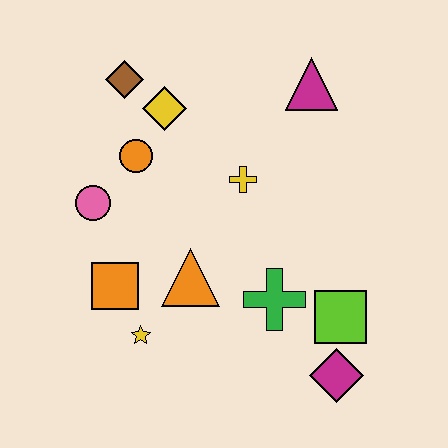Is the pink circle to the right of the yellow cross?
No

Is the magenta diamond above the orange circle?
No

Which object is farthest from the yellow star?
The magenta triangle is farthest from the yellow star.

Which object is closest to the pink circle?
The orange circle is closest to the pink circle.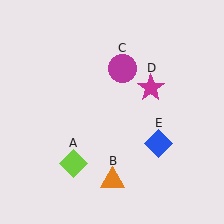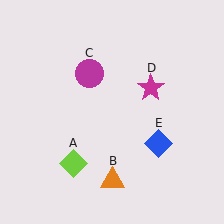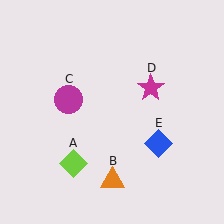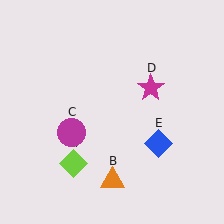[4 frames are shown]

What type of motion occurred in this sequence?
The magenta circle (object C) rotated counterclockwise around the center of the scene.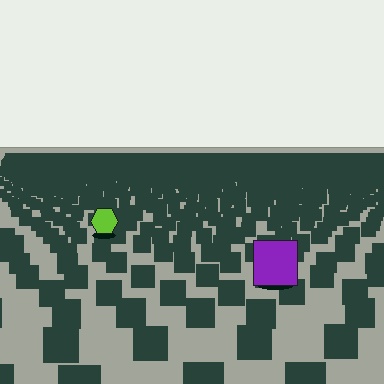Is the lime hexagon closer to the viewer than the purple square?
No. The purple square is closer — you can tell from the texture gradient: the ground texture is coarser near it.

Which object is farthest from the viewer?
The lime hexagon is farthest from the viewer. It appears smaller and the ground texture around it is denser.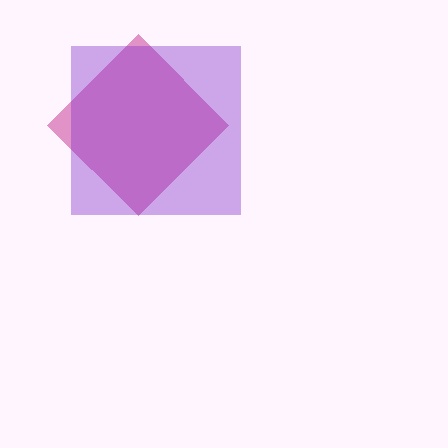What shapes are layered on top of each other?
The layered shapes are: a magenta diamond, a purple square.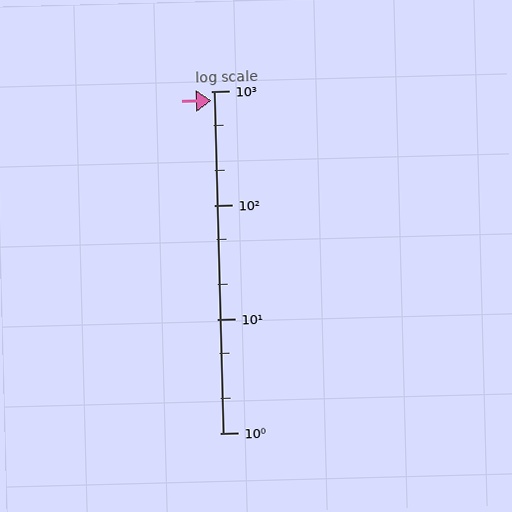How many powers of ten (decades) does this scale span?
The scale spans 3 decades, from 1 to 1000.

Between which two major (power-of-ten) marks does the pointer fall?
The pointer is between 100 and 1000.